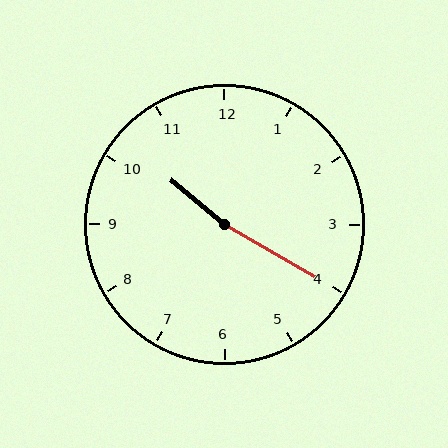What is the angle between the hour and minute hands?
Approximately 170 degrees.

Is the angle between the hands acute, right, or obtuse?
It is obtuse.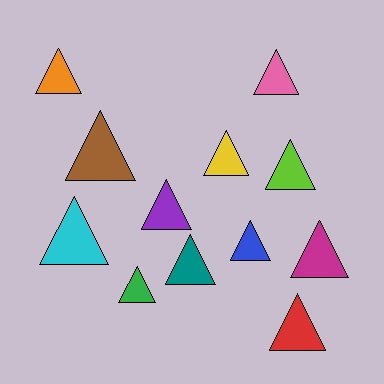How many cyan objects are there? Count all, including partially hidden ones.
There is 1 cyan object.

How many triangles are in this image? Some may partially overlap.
There are 12 triangles.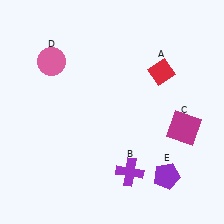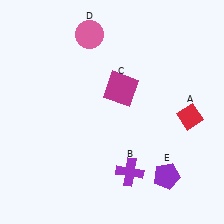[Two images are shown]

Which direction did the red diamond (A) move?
The red diamond (A) moved down.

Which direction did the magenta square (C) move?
The magenta square (C) moved left.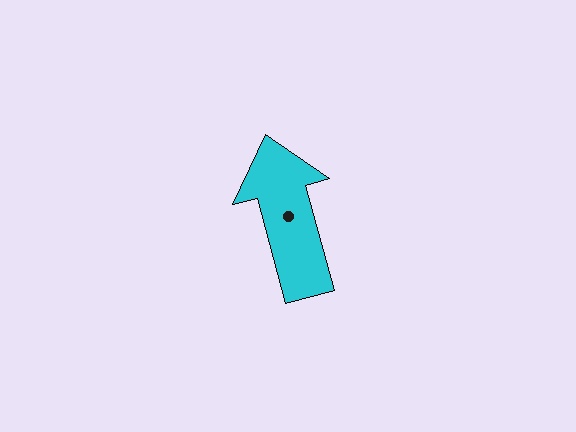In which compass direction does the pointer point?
North.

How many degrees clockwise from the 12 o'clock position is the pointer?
Approximately 345 degrees.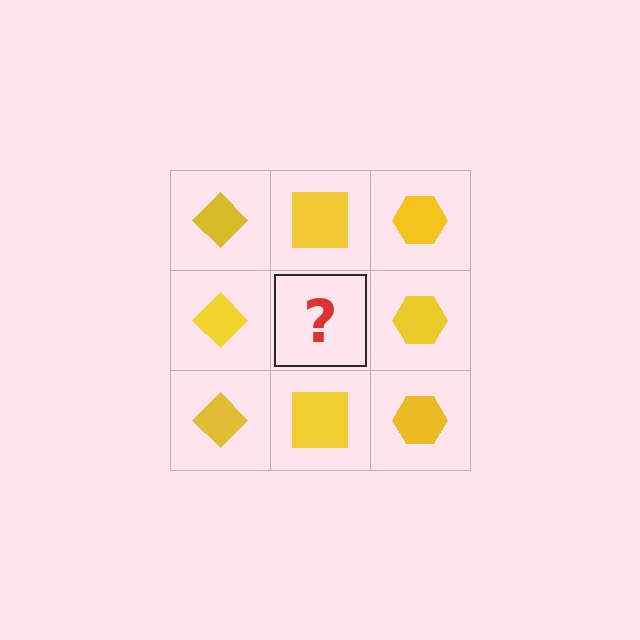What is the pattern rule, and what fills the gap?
The rule is that each column has a consistent shape. The gap should be filled with a yellow square.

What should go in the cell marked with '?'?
The missing cell should contain a yellow square.